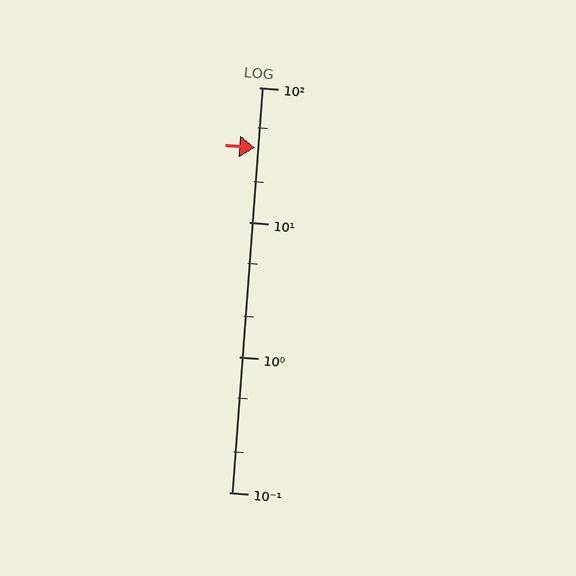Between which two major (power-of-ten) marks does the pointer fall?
The pointer is between 10 and 100.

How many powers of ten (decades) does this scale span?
The scale spans 3 decades, from 0.1 to 100.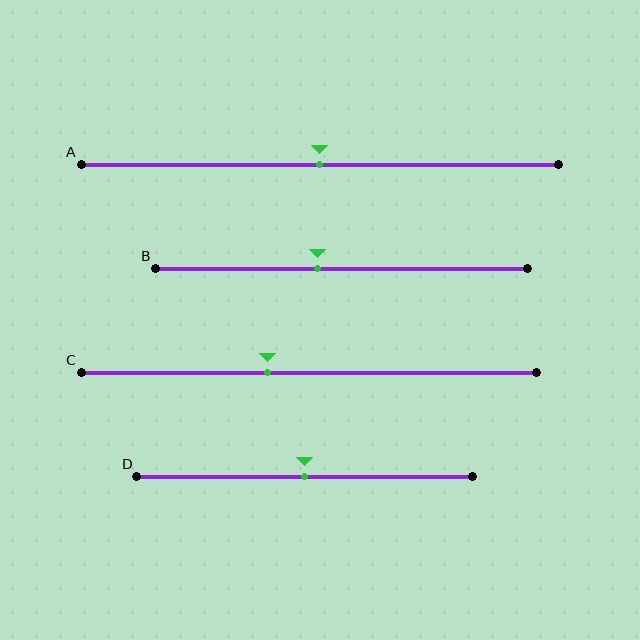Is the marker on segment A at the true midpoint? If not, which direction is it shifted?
Yes, the marker on segment A is at the true midpoint.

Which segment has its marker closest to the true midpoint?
Segment A has its marker closest to the true midpoint.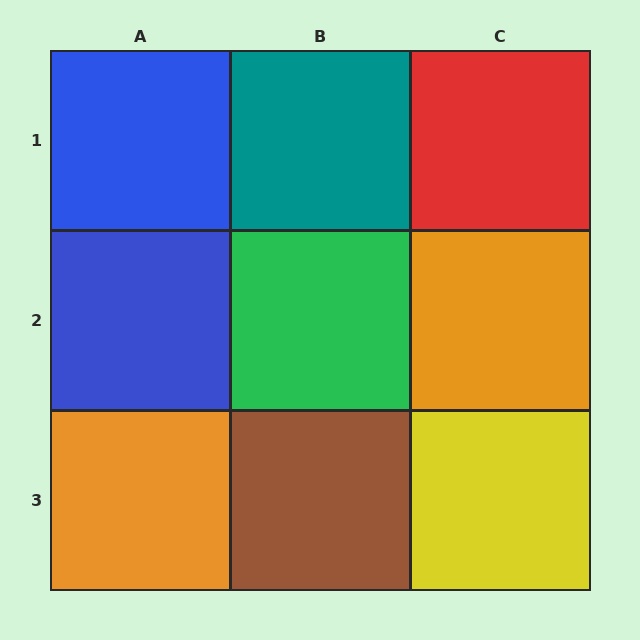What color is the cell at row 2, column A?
Blue.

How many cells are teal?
1 cell is teal.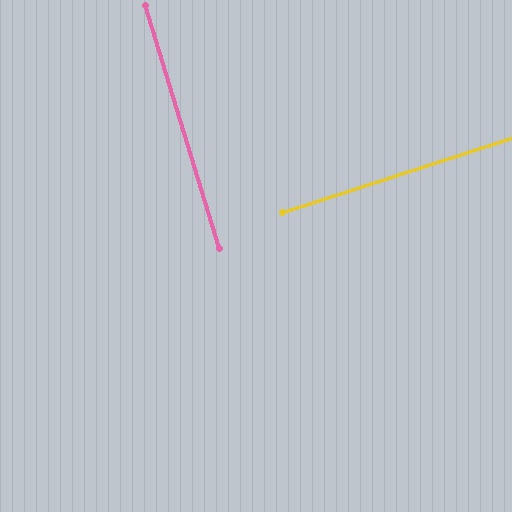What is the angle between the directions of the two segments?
Approximately 89 degrees.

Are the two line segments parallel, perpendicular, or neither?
Perpendicular — they meet at approximately 89°.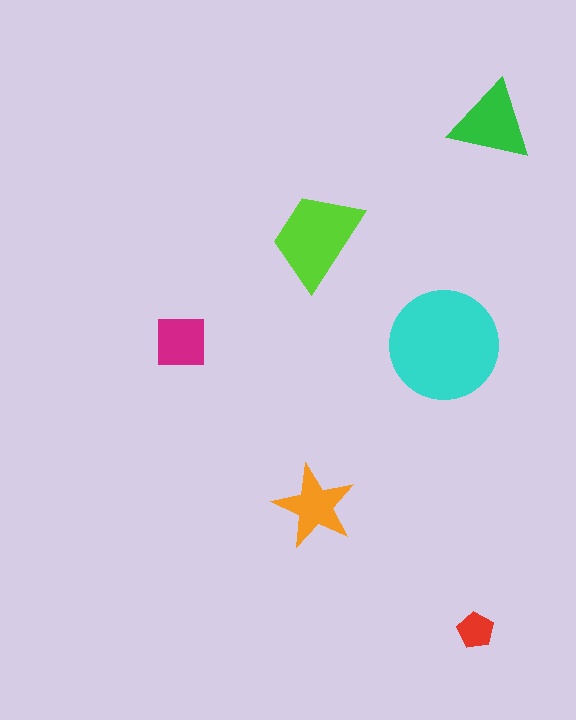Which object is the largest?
The cyan circle.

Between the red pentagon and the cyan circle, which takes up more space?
The cyan circle.